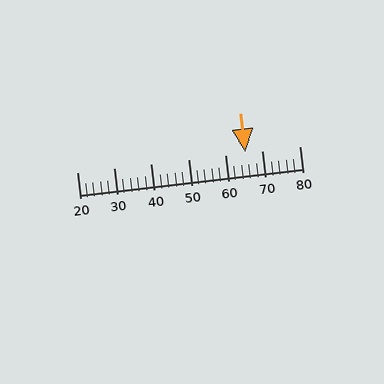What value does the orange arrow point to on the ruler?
The orange arrow points to approximately 65.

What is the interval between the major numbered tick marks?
The major tick marks are spaced 10 units apart.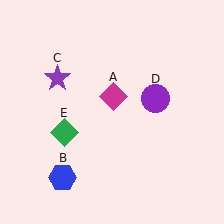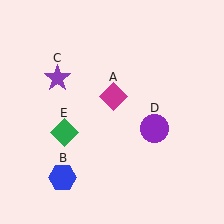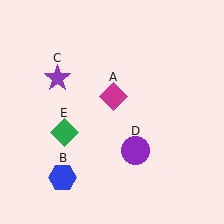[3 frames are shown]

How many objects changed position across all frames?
1 object changed position: purple circle (object D).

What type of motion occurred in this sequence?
The purple circle (object D) rotated clockwise around the center of the scene.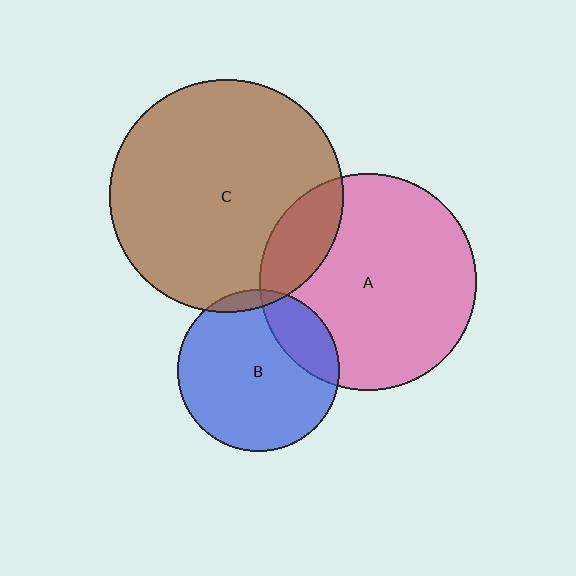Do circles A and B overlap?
Yes.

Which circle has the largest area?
Circle C (brown).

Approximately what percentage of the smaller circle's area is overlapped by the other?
Approximately 20%.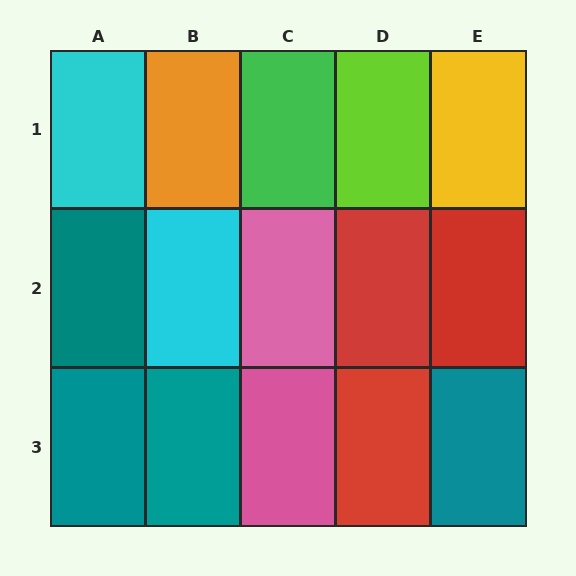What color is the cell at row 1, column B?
Orange.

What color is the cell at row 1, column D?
Lime.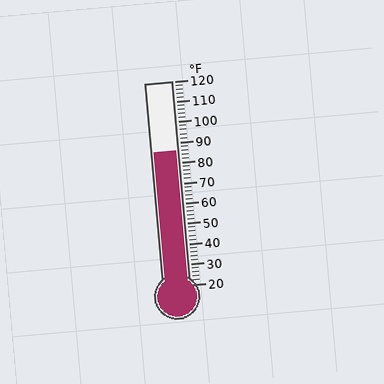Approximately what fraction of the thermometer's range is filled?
The thermometer is filled to approximately 65% of its range.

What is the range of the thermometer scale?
The thermometer scale ranges from 20°F to 120°F.